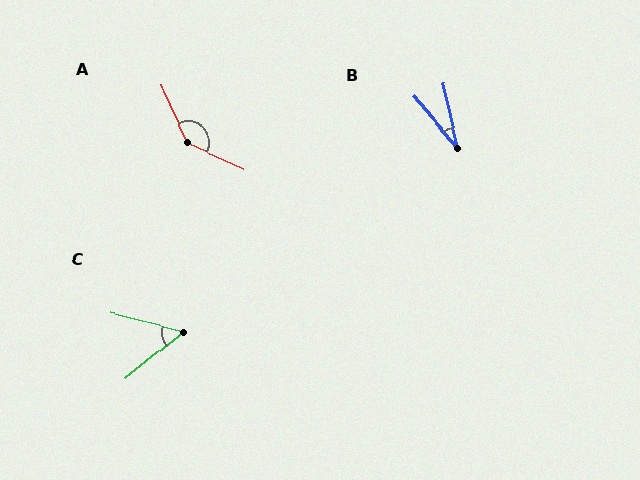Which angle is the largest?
A, at approximately 140 degrees.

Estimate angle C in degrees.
Approximately 54 degrees.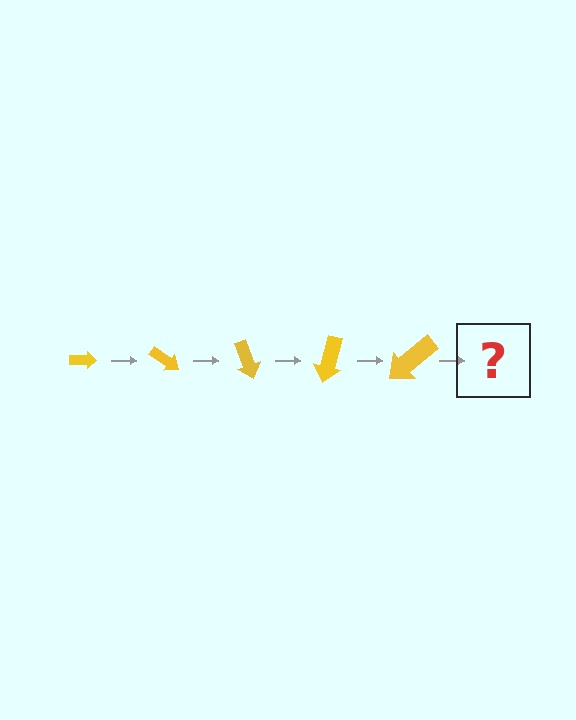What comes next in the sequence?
The next element should be an arrow, larger than the previous one and rotated 175 degrees from the start.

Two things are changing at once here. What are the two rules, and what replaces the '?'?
The two rules are that the arrow grows larger each step and it rotates 35 degrees each step. The '?' should be an arrow, larger than the previous one and rotated 175 degrees from the start.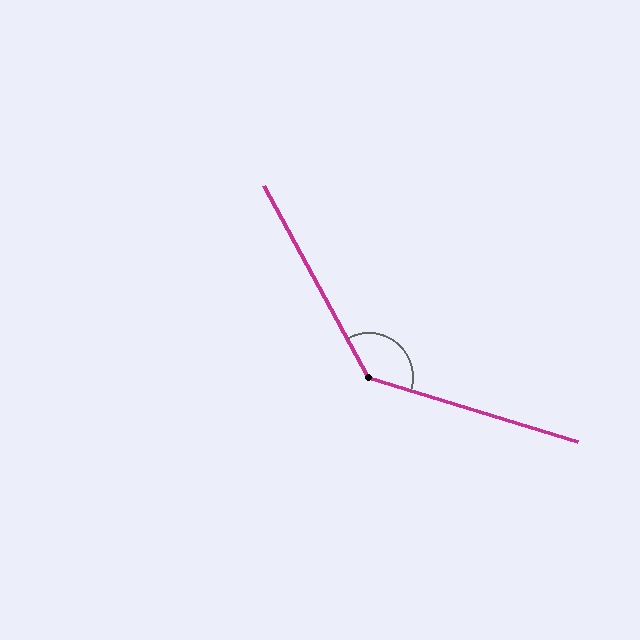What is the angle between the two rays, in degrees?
Approximately 136 degrees.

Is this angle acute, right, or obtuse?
It is obtuse.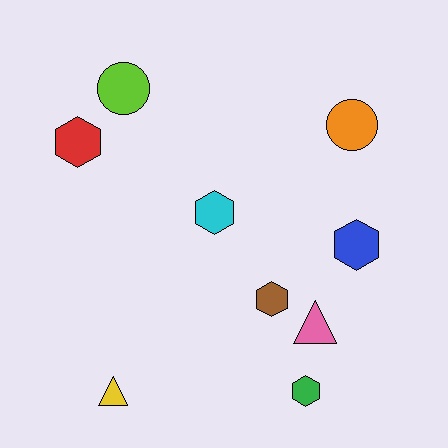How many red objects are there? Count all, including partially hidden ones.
There is 1 red object.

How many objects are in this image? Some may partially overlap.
There are 9 objects.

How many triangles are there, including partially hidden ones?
There are 2 triangles.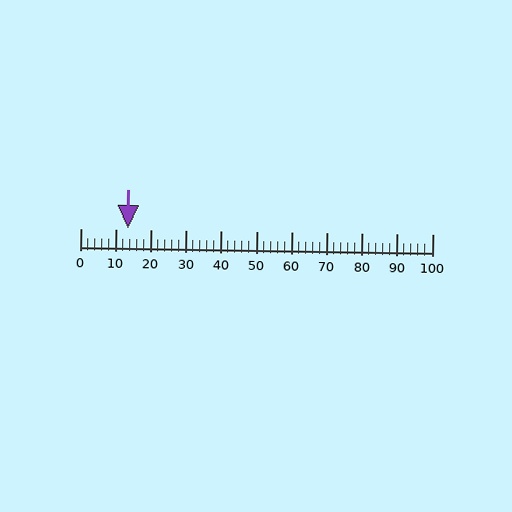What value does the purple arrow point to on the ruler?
The purple arrow points to approximately 14.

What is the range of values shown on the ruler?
The ruler shows values from 0 to 100.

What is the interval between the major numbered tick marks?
The major tick marks are spaced 10 units apart.